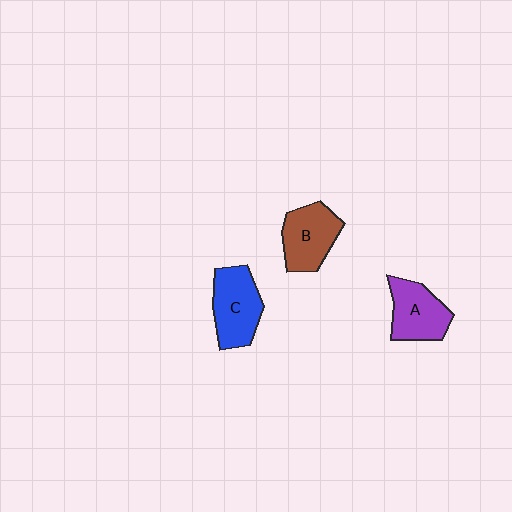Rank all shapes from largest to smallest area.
From largest to smallest: C (blue), B (brown), A (purple).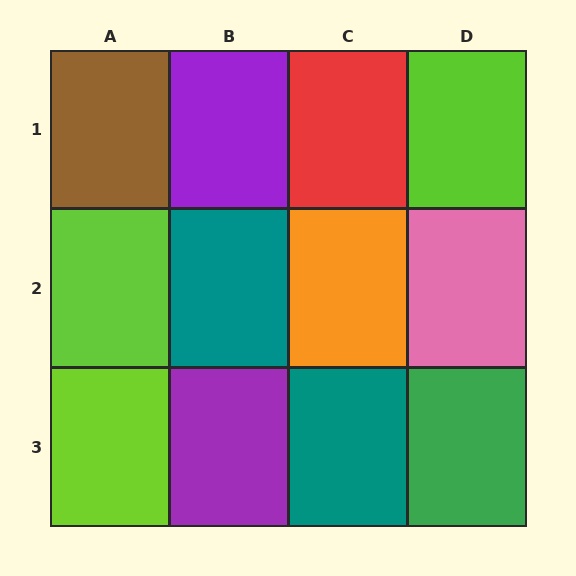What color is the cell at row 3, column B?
Purple.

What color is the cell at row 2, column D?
Pink.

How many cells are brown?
1 cell is brown.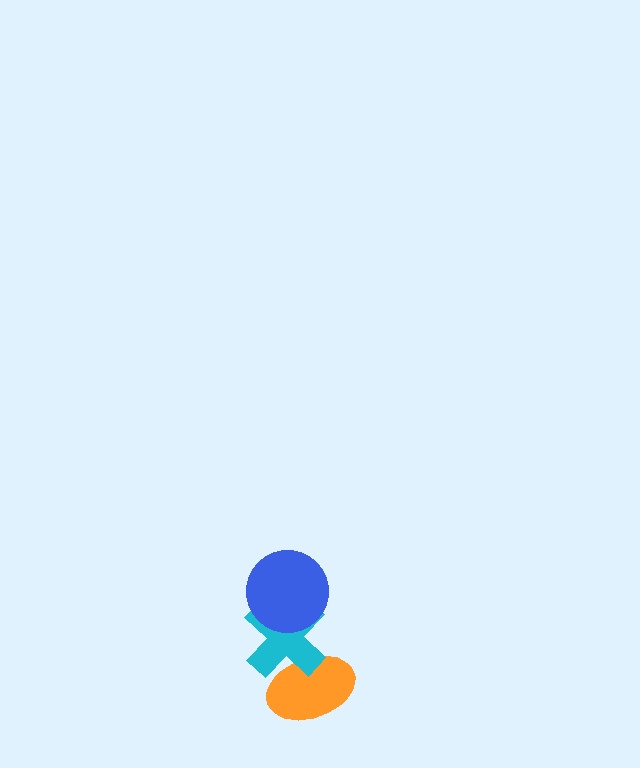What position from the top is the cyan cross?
The cyan cross is 2nd from the top.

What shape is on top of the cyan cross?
The blue circle is on top of the cyan cross.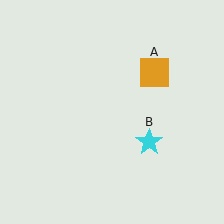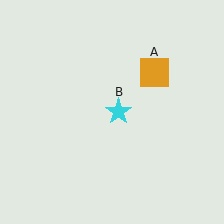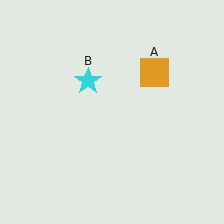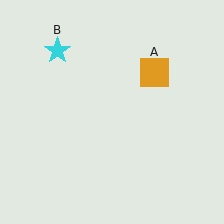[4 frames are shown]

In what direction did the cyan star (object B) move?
The cyan star (object B) moved up and to the left.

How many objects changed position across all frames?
1 object changed position: cyan star (object B).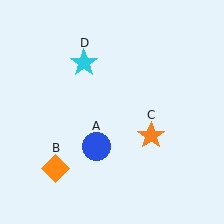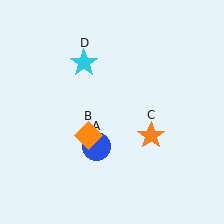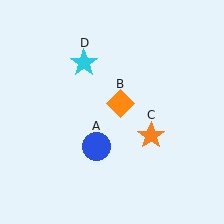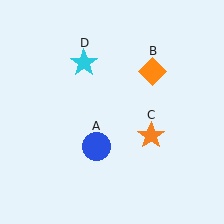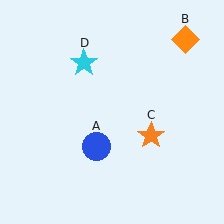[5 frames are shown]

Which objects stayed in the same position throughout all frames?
Blue circle (object A) and orange star (object C) and cyan star (object D) remained stationary.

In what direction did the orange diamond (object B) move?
The orange diamond (object B) moved up and to the right.